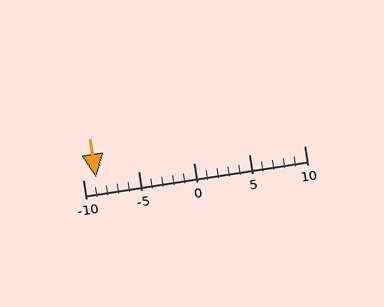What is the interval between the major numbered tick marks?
The major tick marks are spaced 5 units apart.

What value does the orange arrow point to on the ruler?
The orange arrow points to approximately -9.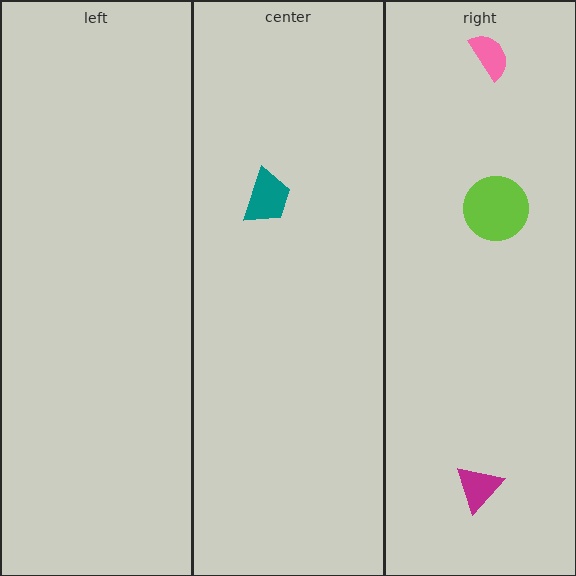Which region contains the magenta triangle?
The right region.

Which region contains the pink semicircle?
The right region.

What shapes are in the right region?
The magenta triangle, the pink semicircle, the lime circle.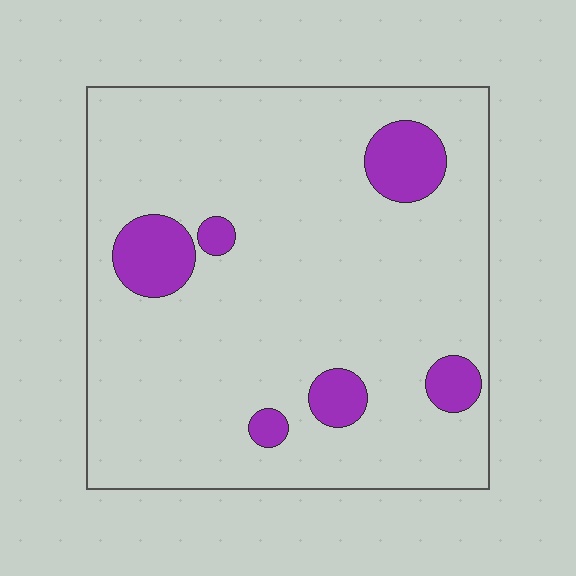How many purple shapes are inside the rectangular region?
6.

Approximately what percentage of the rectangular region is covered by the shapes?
Approximately 10%.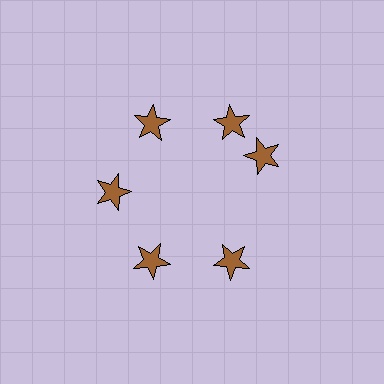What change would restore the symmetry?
The symmetry would be restored by rotating it back into even spacing with its neighbors so that all 6 stars sit at equal angles and equal distance from the center.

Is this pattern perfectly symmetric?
No. The 6 brown stars are arranged in a ring, but one element near the 3 o'clock position is rotated out of alignment along the ring, breaking the 6-fold rotational symmetry.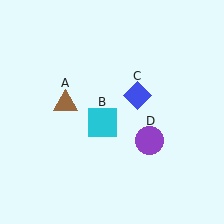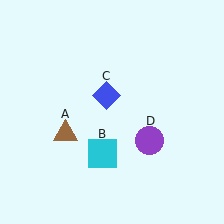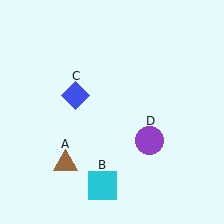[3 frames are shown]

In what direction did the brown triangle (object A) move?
The brown triangle (object A) moved down.